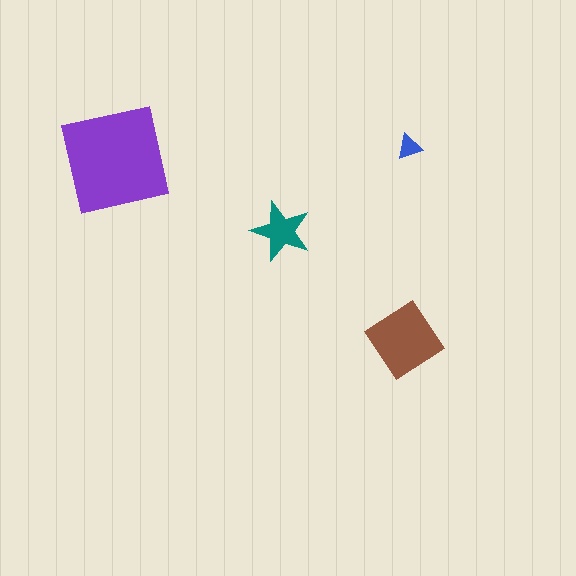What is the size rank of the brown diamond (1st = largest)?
2nd.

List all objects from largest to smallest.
The purple square, the brown diamond, the teal star, the blue triangle.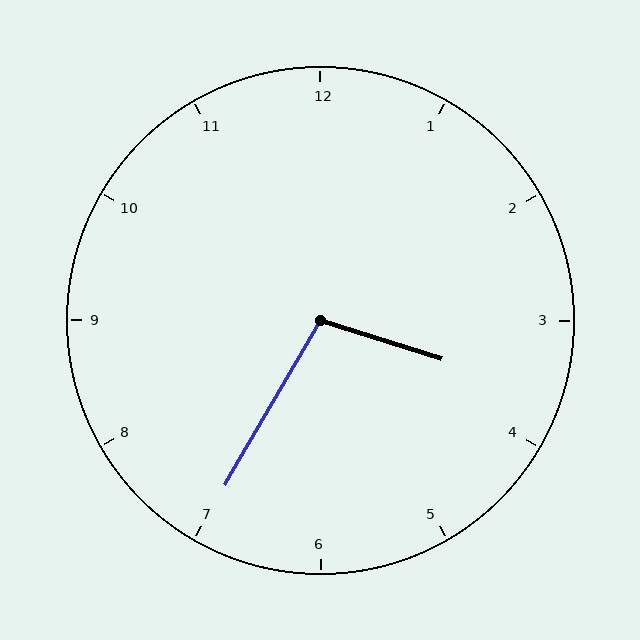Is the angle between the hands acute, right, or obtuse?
It is obtuse.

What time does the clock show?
3:35.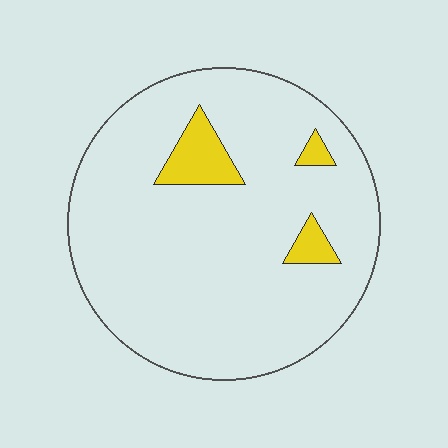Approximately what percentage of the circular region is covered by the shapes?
Approximately 10%.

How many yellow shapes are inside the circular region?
3.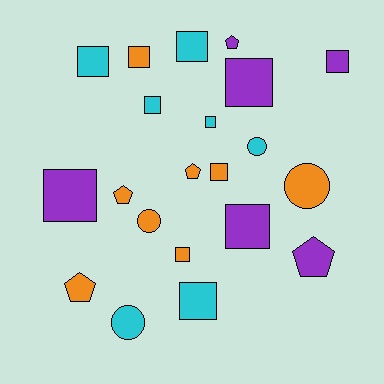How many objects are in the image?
There are 21 objects.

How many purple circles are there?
There are no purple circles.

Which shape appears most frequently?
Square, with 12 objects.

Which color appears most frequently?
Orange, with 8 objects.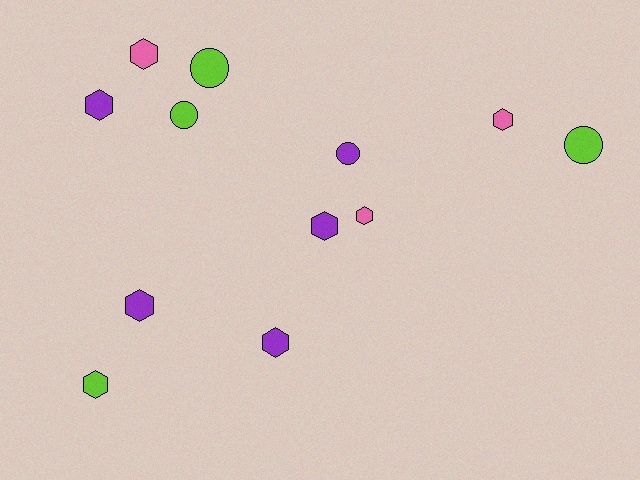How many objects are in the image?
There are 12 objects.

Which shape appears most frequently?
Hexagon, with 8 objects.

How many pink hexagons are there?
There are 3 pink hexagons.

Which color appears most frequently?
Purple, with 5 objects.